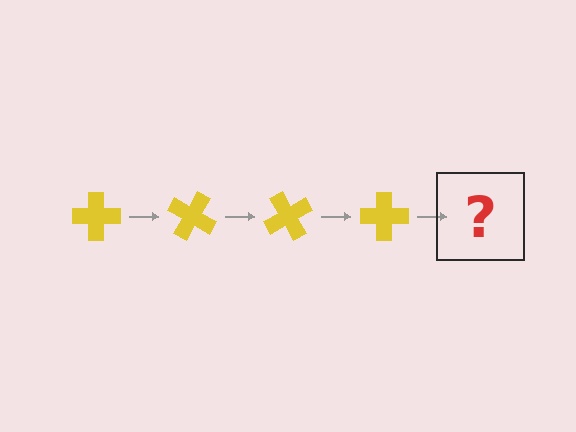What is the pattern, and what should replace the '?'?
The pattern is that the cross rotates 30 degrees each step. The '?' should be a yellow cross rotated 120 degrees.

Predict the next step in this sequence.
The next step is a yellow cross rotated 120 degrees.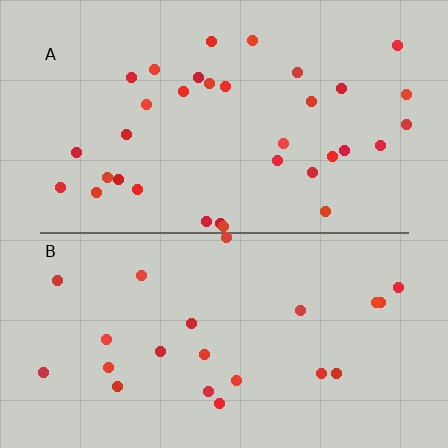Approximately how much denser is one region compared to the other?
Approximately 1.5× — region A over region B.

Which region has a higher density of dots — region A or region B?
A (the top).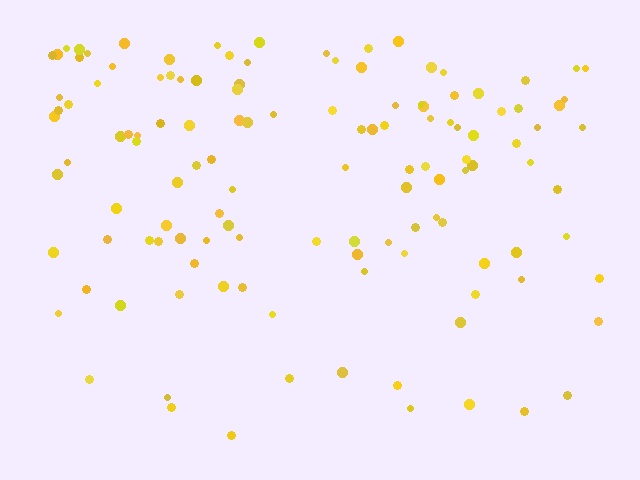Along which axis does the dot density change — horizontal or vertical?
Vertical.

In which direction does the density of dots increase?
From bottom to top, with the top side densest.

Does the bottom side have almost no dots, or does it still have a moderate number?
Still a moderate number, just noticeably fewer than the top.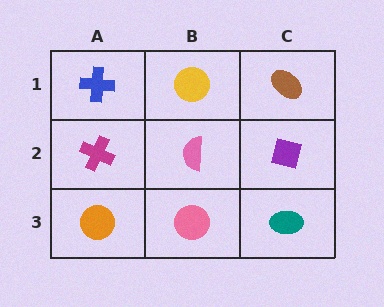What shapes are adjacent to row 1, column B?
A pink semicircle (row 2, column B), a blue cross (row 1, column A), a brown ellipse (row 1, column C).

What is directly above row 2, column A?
A blue cross.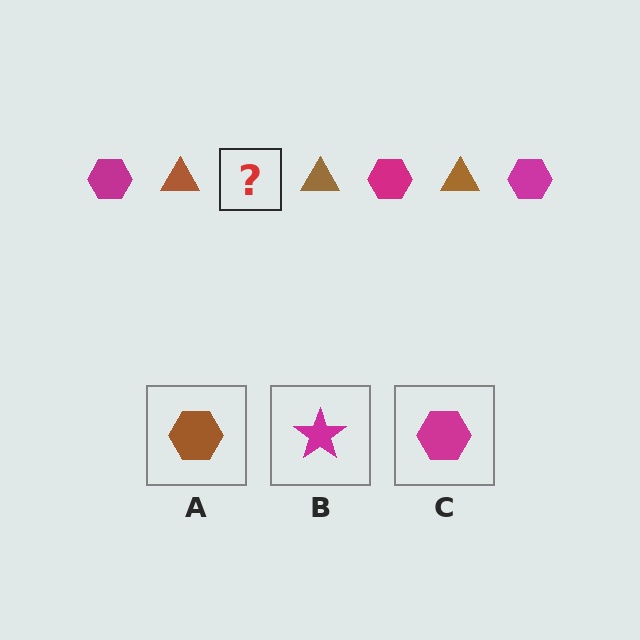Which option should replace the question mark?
Option C.